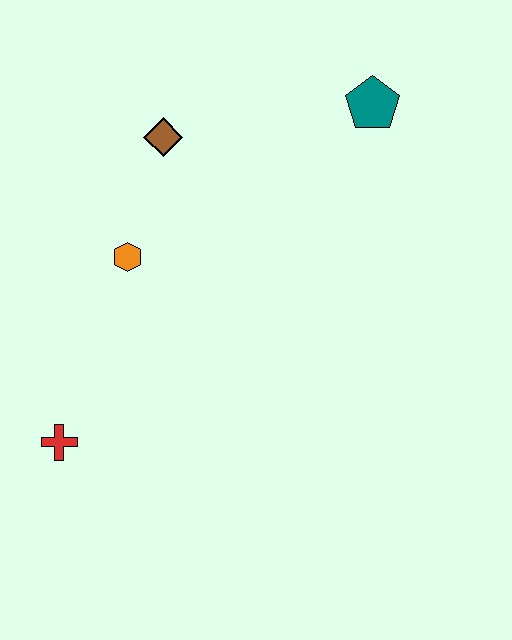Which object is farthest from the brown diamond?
The red cross is farthest from the brown diamond.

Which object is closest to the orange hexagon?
The brown diamond is closest to the orange hexagon.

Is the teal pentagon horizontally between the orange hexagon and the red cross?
No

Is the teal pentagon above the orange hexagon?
Yes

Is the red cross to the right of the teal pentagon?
No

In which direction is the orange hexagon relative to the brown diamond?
The orange hexagon is below the brown diamond.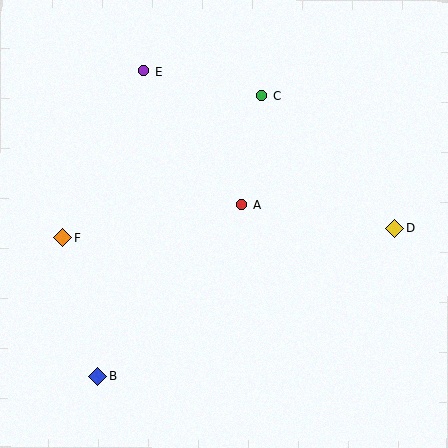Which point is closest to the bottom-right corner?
Point D is closest to the bottom-right corner.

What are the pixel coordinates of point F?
Point F is at (63, 238).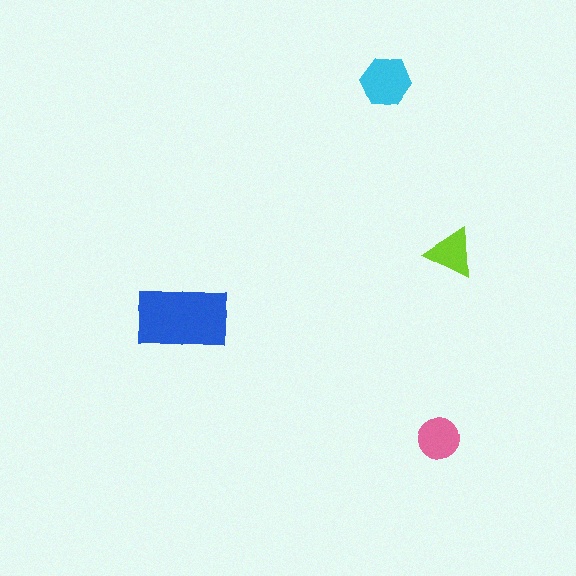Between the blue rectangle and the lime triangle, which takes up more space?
The blue rectangle.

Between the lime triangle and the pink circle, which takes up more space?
The pink circle.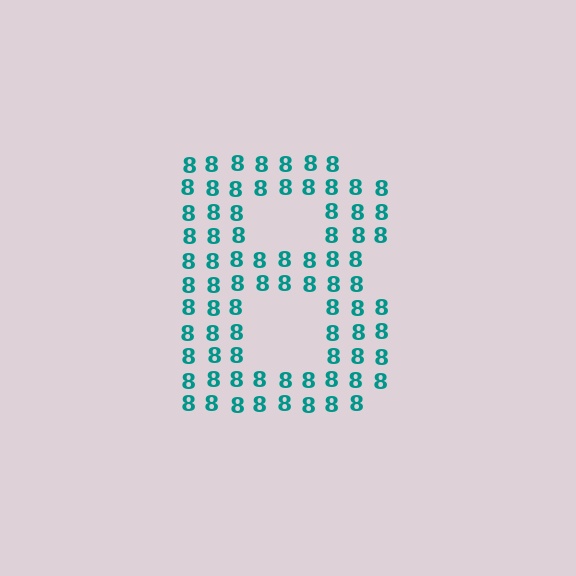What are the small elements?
The small elements are digit 8's.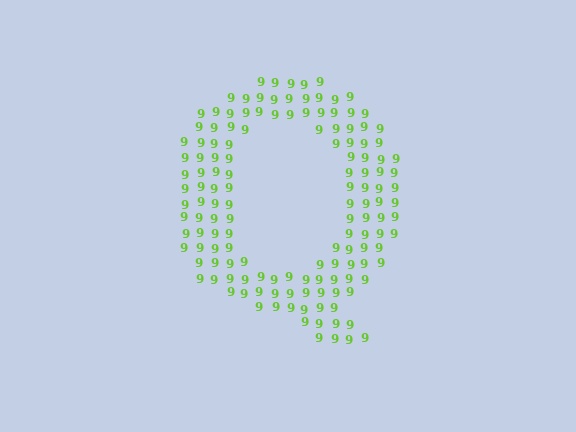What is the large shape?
The large shape is the letter Q.